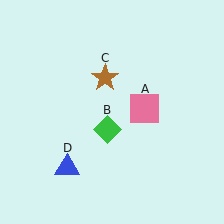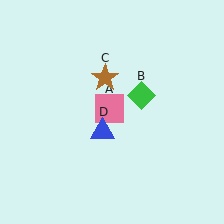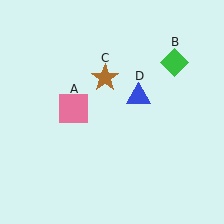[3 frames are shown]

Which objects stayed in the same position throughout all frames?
Brown star (object C) remained stationary.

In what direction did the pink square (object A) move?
The pink square (object A) moved left.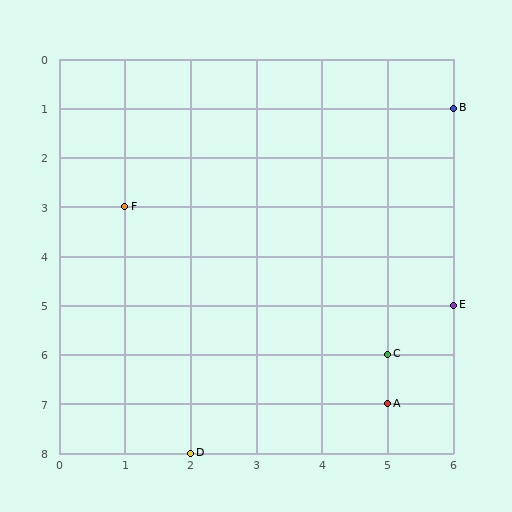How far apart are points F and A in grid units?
Points F and A are 4 columns and 4 rows apart (about 5.7 grid units diagonally).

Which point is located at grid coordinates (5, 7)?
Point A is at (5, 7).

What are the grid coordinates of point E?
Point E is at grid coordinates (6, 5).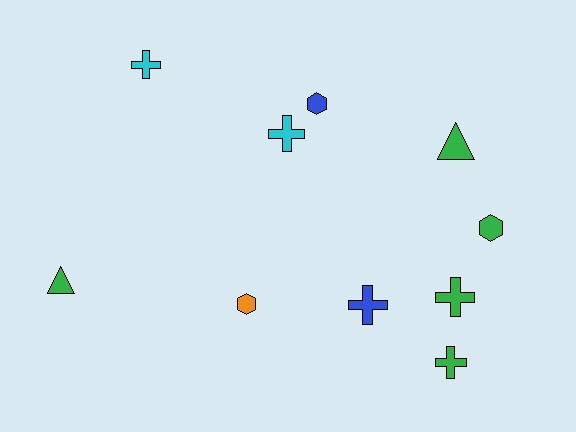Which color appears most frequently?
Green, with 5 objects.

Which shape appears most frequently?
Cross, with 5 objects.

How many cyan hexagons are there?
There are no cyan hexagons.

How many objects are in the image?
There are 10 objects.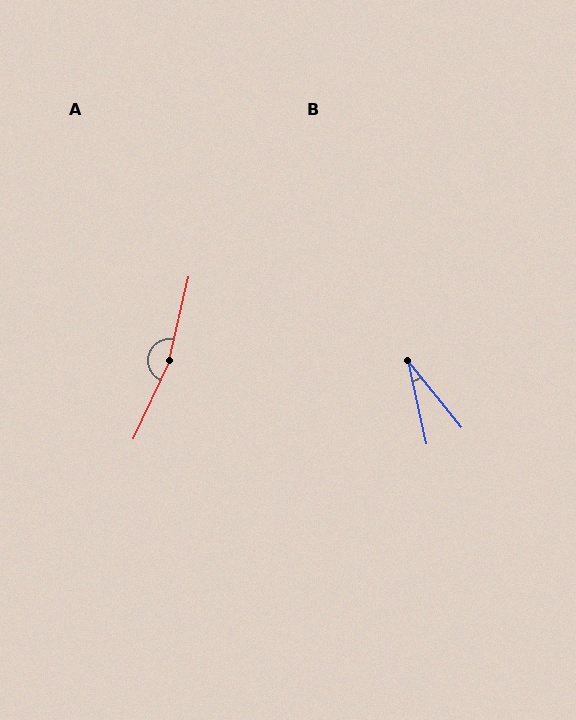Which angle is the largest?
A, at approximately 168 degrees.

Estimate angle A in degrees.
Approximately 168 degrees.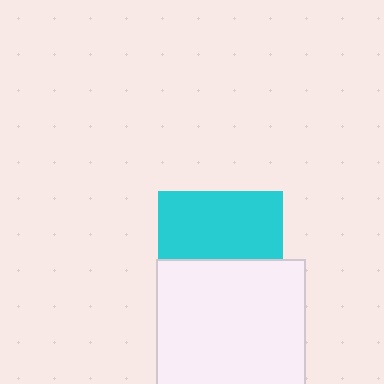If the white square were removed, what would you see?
You would see the complete cyan square.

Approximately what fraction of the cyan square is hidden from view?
Roughly 45% of the cyan square is hidden behind the white square.